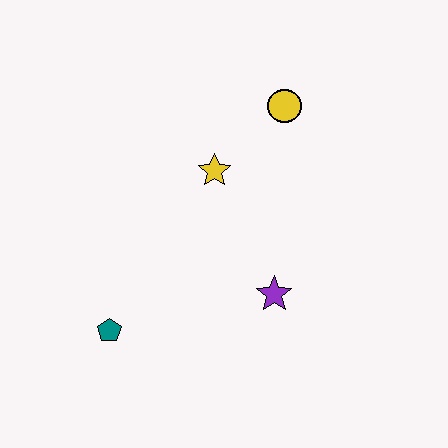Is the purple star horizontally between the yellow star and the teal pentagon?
No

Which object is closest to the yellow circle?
The yellow star is closest to the yellow circle.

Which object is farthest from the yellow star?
The teal pentagon is farthest from the yellow star.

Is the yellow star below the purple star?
No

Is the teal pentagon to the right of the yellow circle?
No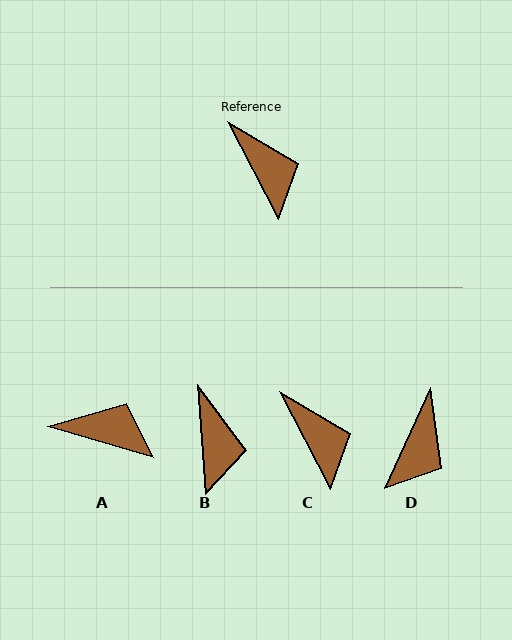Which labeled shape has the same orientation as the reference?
C.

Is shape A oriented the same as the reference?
No, it is off by about 47 degrees.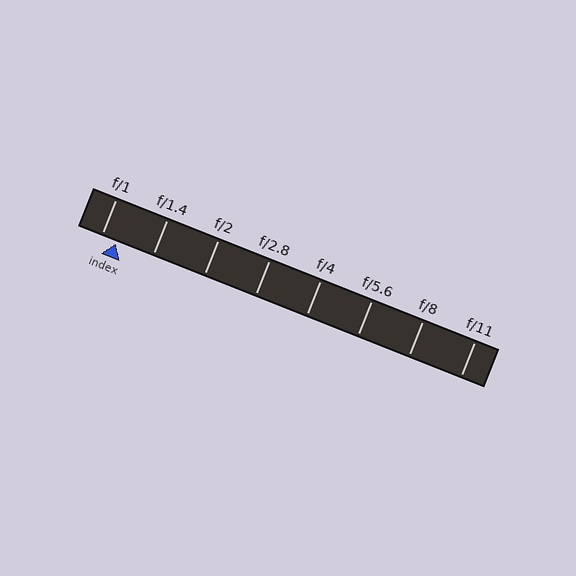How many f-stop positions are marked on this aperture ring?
There are 8 f-stop positions marked.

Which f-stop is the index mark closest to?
The index mark is closest to f/1.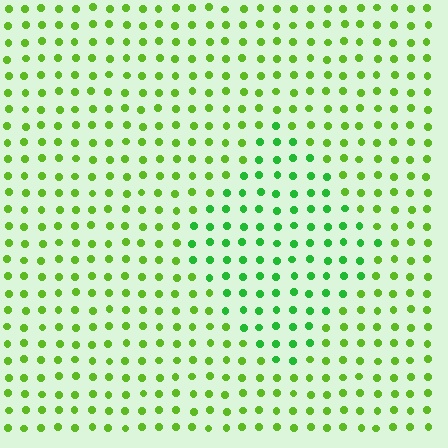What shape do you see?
I see a diamond.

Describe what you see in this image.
The image is filled with small lime elements in a uniform arrangement. A diamond-shaped region is visible where the elements are tinted to a slightly different hue, forming a subtle color boundary.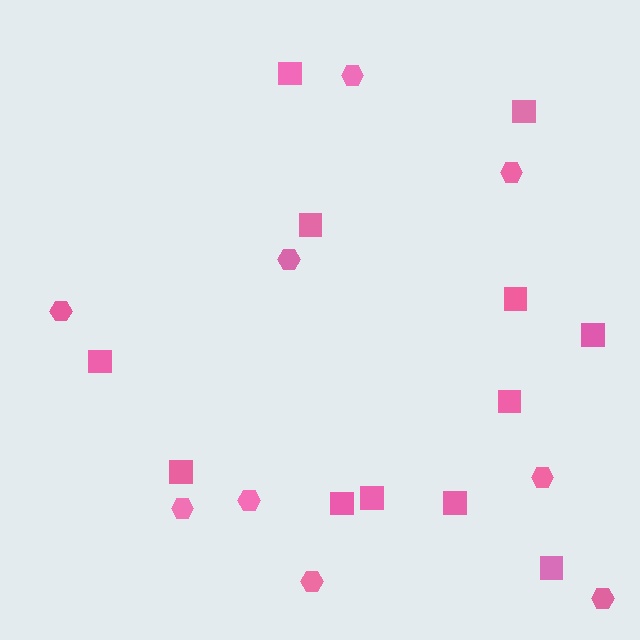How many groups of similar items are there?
There are 2 groups: one group of hexagons (9) and one group of squares (12).